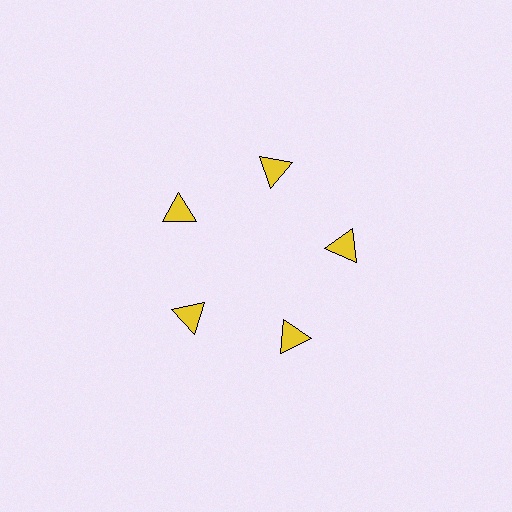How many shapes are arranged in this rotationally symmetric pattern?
There are 5 shapes, arranged in 5 groups of 1.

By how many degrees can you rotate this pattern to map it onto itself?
The pattern maps onto itself every 72 degrees of rotation.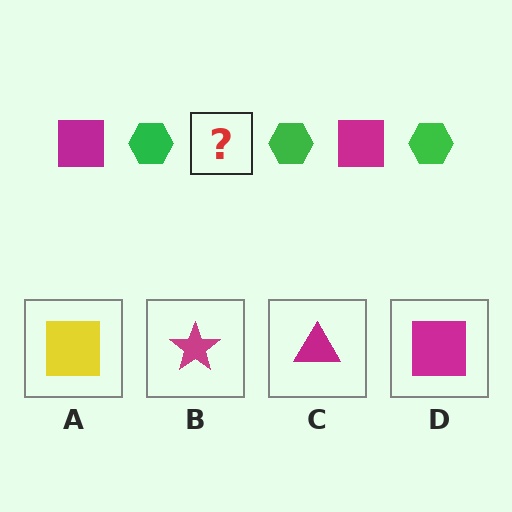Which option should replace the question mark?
Option D.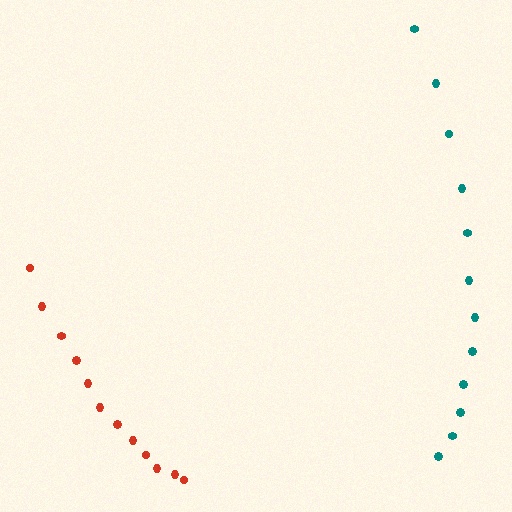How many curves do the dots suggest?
There are 2 distinct paths.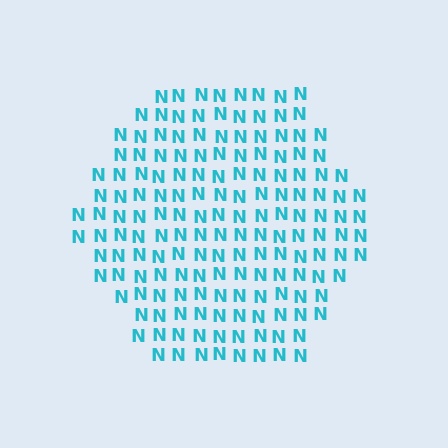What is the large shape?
The large shape is a hexagon.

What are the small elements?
The small elements are letter N's.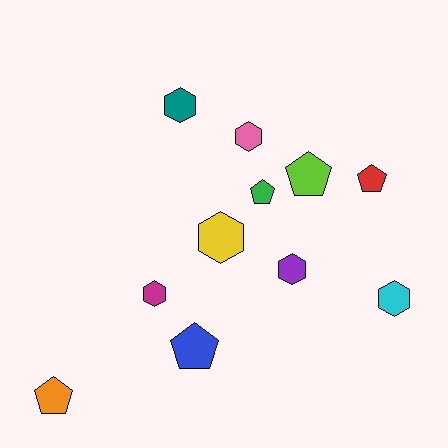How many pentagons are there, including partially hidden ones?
There are 5 pentagons.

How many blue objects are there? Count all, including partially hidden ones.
There is 1 blue object.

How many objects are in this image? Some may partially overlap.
There are 11 objects.